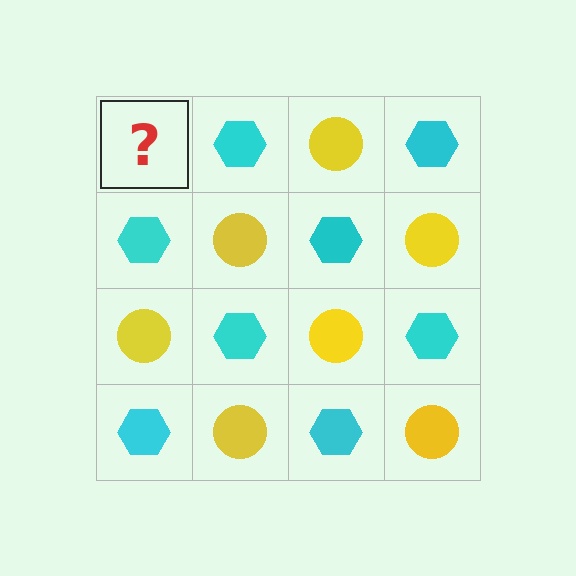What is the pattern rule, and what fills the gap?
The rule is that it alternates yellow circle and cyan hexagon in a checkerboard pattern. The gap should be filled with a yellow circle.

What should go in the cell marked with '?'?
The missing cell should contain a yellow circle.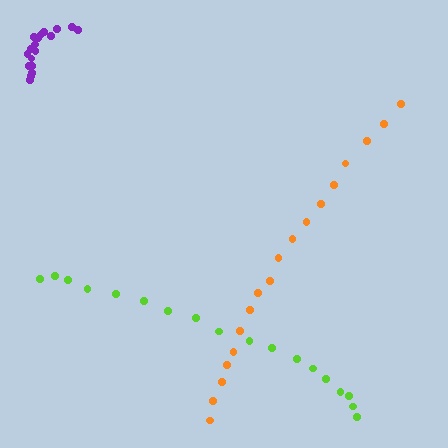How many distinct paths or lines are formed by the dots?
There are 3 distinct paths.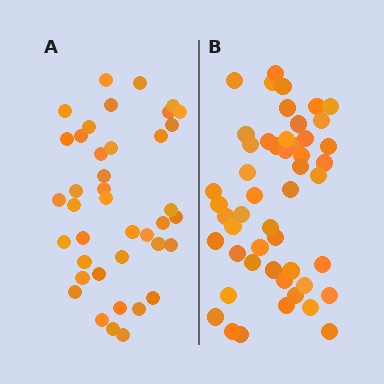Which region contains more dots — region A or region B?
Region B (the right region) has more dots.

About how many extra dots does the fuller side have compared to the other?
Region B has roughly 10 or so more dots than region A.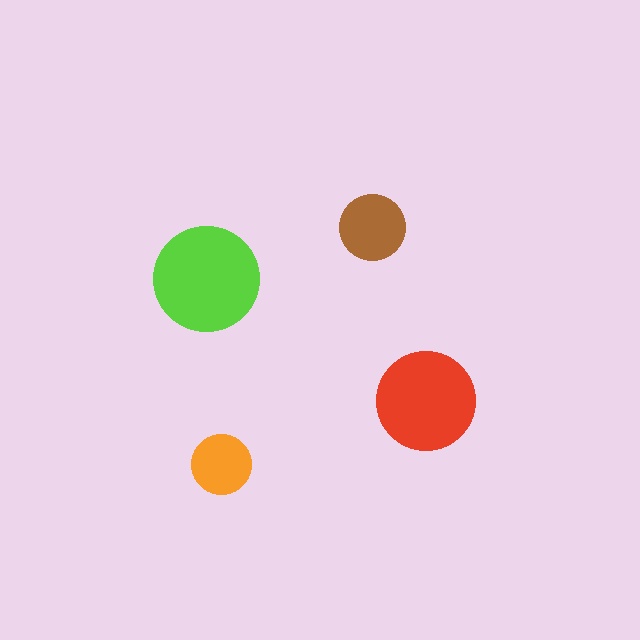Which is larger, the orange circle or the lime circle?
The lime one.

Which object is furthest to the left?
The lime circle is leftmost.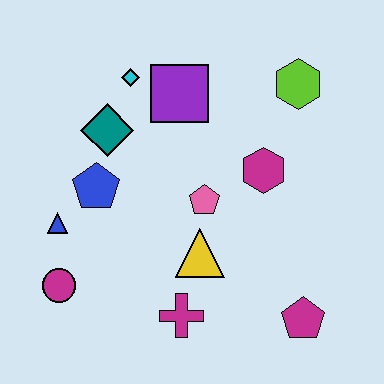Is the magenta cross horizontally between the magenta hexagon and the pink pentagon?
No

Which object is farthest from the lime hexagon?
The magenta circle is farthest from the lime hexagon.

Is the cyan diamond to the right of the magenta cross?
No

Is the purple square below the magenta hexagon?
No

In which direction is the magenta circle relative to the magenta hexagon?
The magenta circle is to the left of the magenta hexagon.